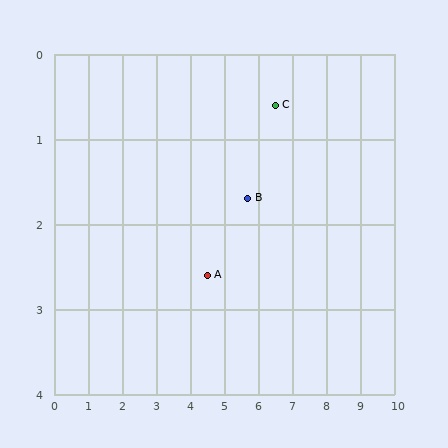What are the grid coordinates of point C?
Point C is at approximately (6.5, 0.6).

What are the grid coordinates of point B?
Point B is at approximately (5.7, 1.7).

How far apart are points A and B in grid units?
Points A and B are about 1.5 grid units apart.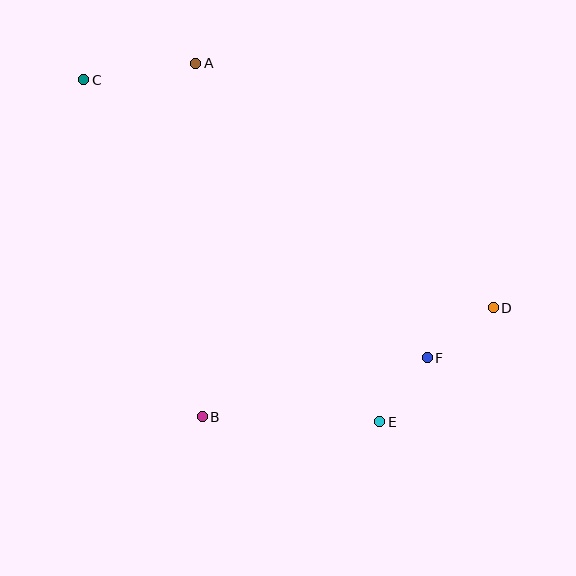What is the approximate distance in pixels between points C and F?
The distance between C and F is approximately 442 pixels.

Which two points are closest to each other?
Points E and F are closest to each other.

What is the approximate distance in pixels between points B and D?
The distance between B and D is approximately 311 pixels.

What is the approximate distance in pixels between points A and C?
The distance between A and C is approximately 113 pixels.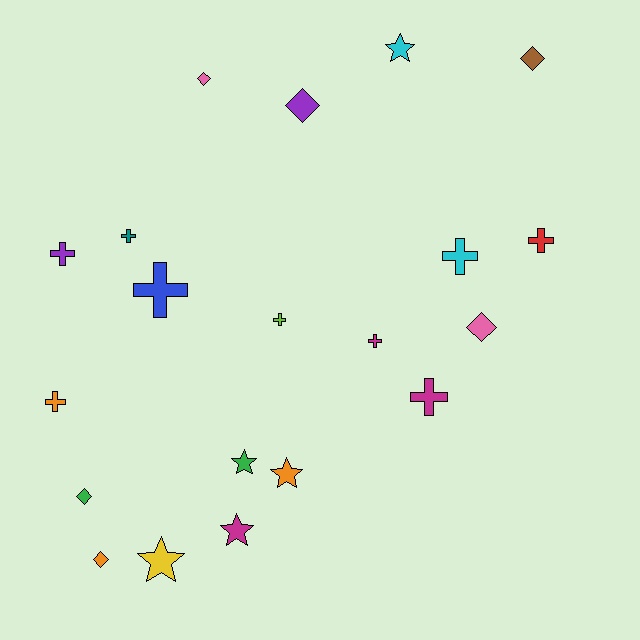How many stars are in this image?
There are 5 stars.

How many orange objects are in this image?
There are 3 orange objects.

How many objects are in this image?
There are 20 objects.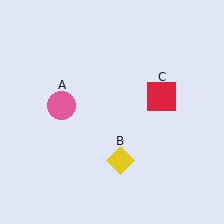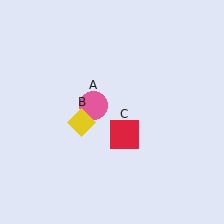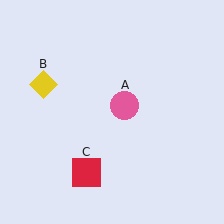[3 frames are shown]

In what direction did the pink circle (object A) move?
The pink circle (object A) moved right.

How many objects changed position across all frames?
3 objects changed position: pink circle (object A), yellow diamond (object B), red square (object C).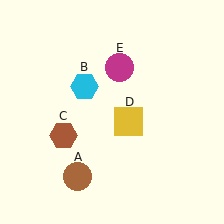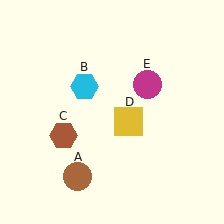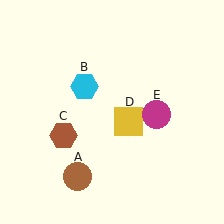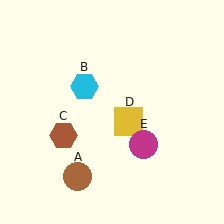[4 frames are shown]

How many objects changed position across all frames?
1 object changed position: magenta circle (object E).